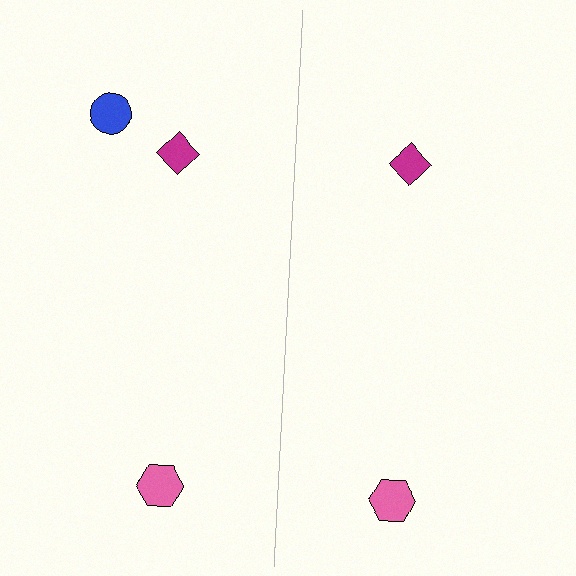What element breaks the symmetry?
A blue circle is missing from the right side.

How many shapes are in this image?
There are 5 shapes in this image.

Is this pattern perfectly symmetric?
No, the pattern is not perfectly symmetric. A blue circle is missing from the right side.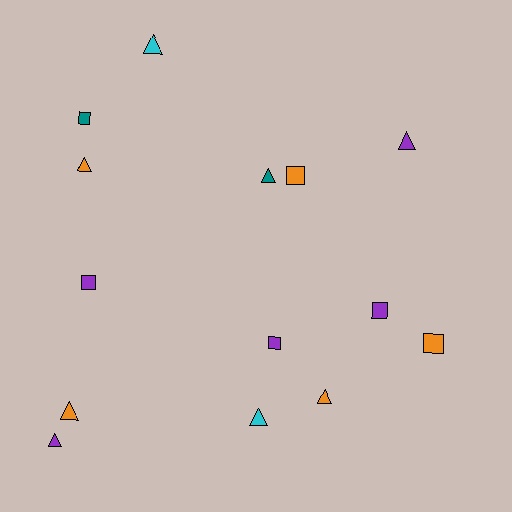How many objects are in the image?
There are 14 objects.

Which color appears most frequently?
Purple, with 5 objects.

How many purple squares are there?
There are 3 purple squares.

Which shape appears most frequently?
Triangle, with 8 objects.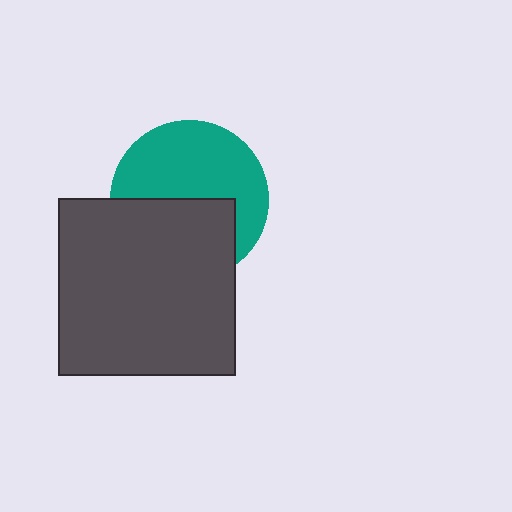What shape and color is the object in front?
The object in front is a dark gray square.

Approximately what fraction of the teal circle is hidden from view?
Roughly 44% of the teal circle is hidden behind the dark gray square.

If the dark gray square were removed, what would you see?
You would see the complete teal circle.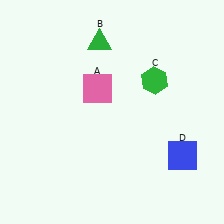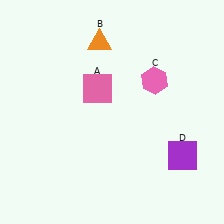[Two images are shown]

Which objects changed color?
B changed from green to orange. C changed from green to pink. D changed from blue to purple.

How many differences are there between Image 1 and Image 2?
There are 3 differences between the two images.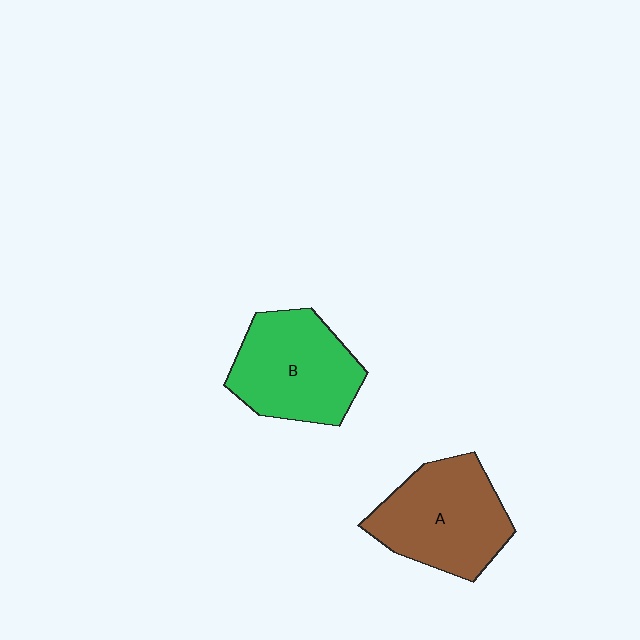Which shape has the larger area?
Shape A (brown).